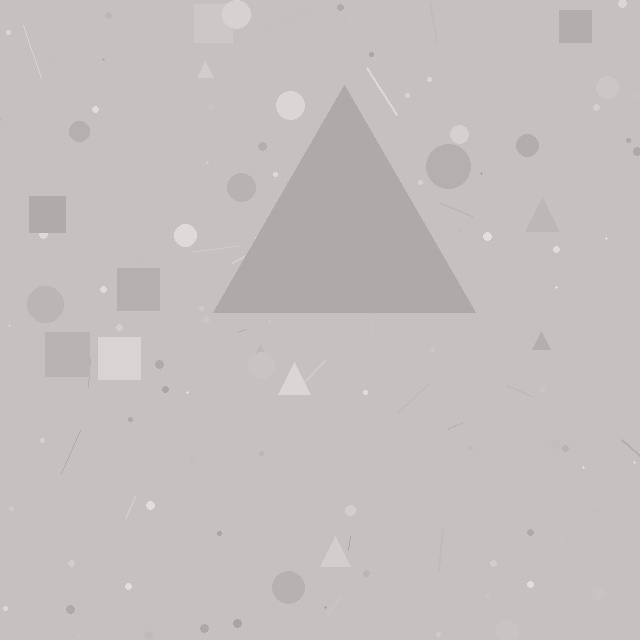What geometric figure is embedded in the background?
A triangle is embedded in the background.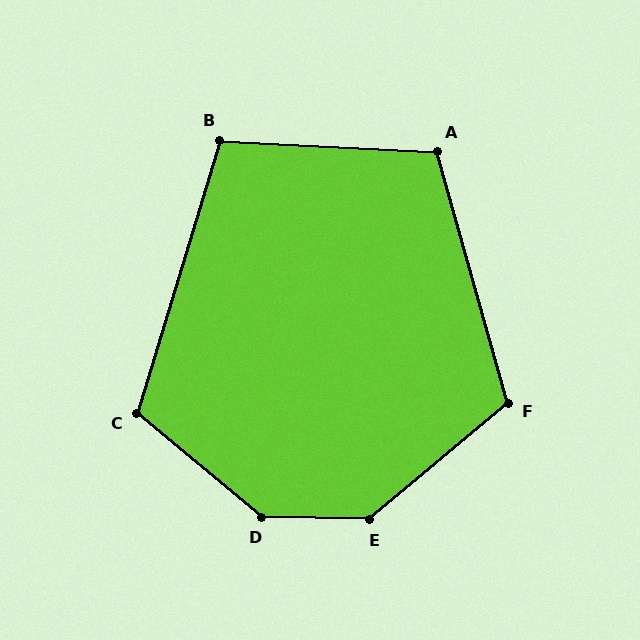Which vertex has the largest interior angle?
D, at approximately 142 degrees.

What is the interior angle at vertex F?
Approximately 114 degrees (obtuse).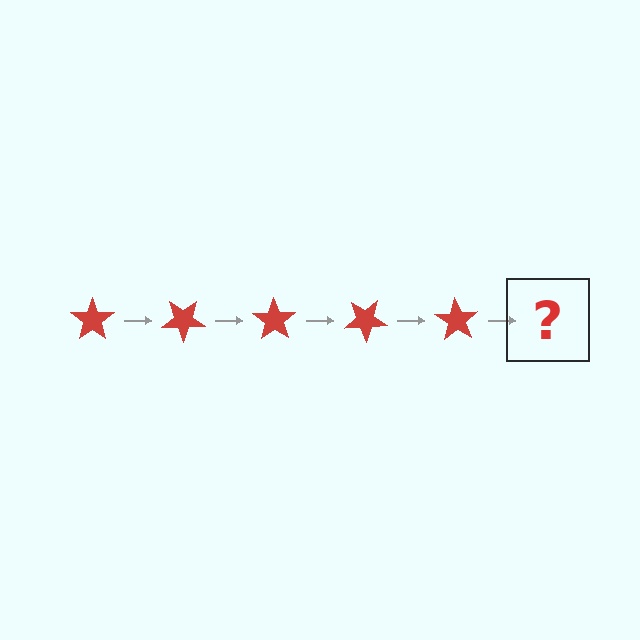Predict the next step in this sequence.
The next step is a red star rotated 175 degrees.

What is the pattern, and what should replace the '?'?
The pattern is that the star rotates 35 degrees each step. The '?' should be a red star rotated 175 degrees.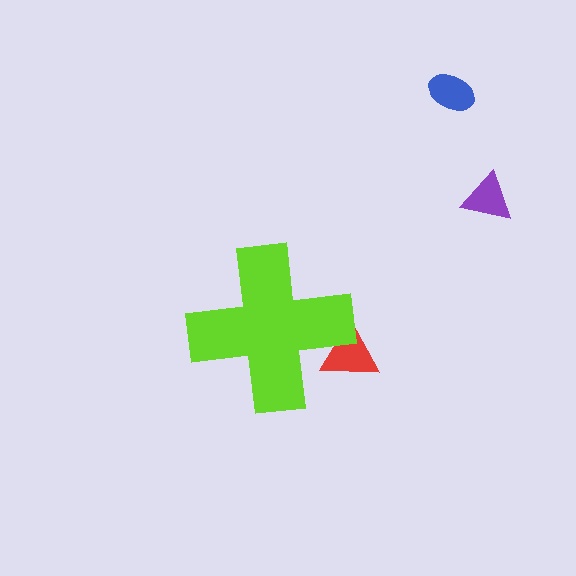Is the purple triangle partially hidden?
No, the purple triangle is fully visible.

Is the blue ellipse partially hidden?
No, the blue ellipse is fully visible.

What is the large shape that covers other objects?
A lime cross.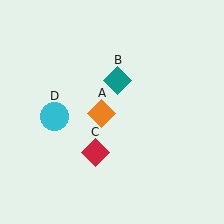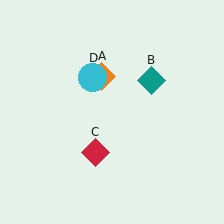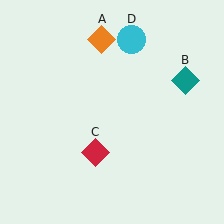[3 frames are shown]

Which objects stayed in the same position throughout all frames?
Red diamond (object C) remained stationary.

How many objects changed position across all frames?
3 objects changed position: orange diamond (object A), teal diamond (object B), cyan circle (object D).